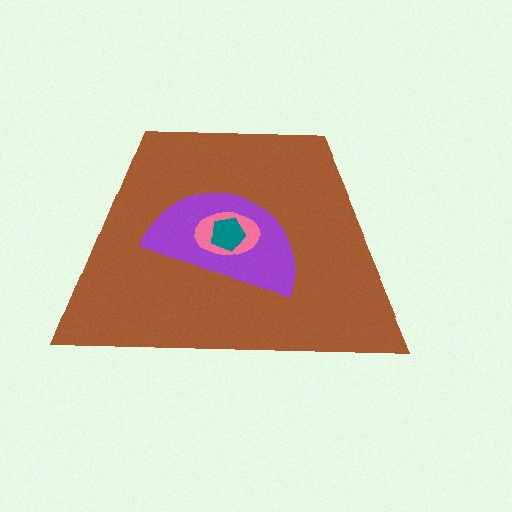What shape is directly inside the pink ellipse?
The teal pentagon.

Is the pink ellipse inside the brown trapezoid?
Yes.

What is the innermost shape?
The teal pentagon.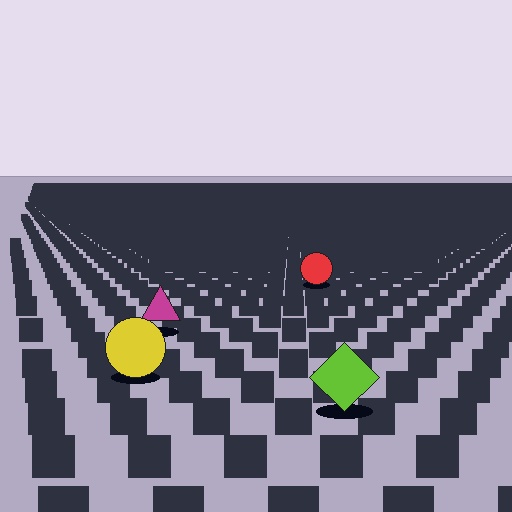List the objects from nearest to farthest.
From nearest to farthest: the lime diamond, the yellow circle, the magenta triangle, the red circle.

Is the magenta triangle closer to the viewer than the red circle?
Yes. The magenta triangle is closer — you can tell from the texture gradient: the ground texture is coarser near it.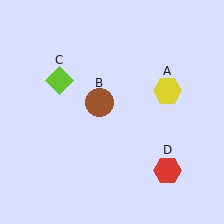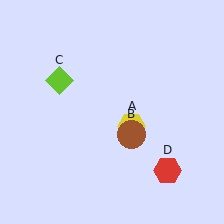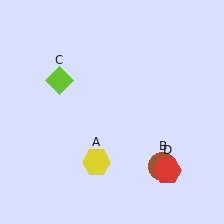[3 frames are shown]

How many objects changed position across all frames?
2 objects changed position: yellow hexagon (object A), brown circle (object B).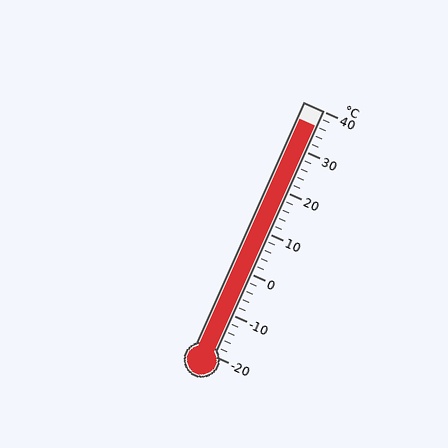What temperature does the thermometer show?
The thermometer shows approximately 36°C.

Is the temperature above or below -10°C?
The temperature is above -10°C.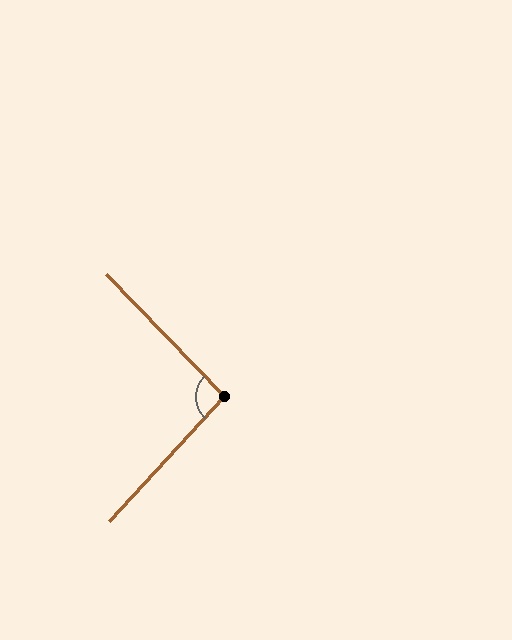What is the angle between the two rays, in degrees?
Approximately 93 degrees.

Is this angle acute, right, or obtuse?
It is approximately a right angle.